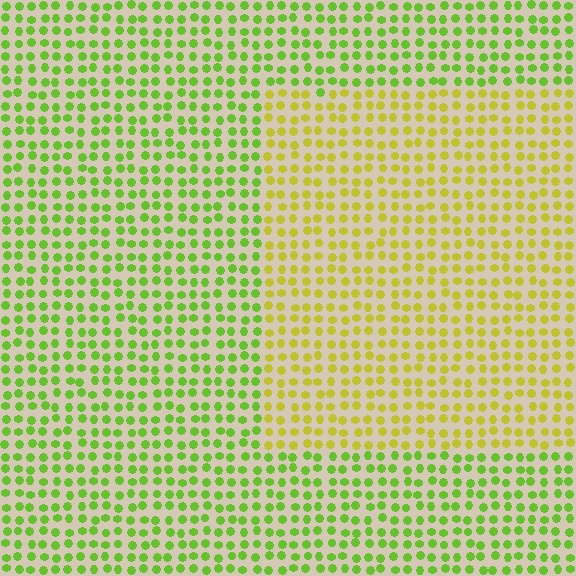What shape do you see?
I see a rectangle.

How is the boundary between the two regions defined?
The boundary is defined purely by a slight shift in hue (about 37 degrees). Spacing, size, and orientation are identical on both sides.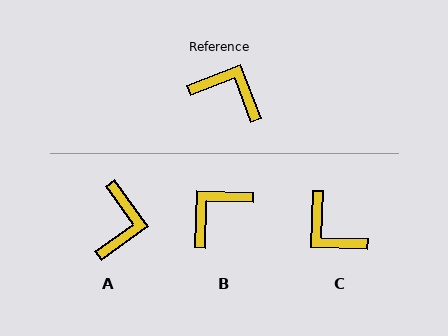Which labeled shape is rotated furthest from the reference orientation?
C, about 157 degrees away.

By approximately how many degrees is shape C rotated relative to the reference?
Approximately 157 degrees counter-clockwise.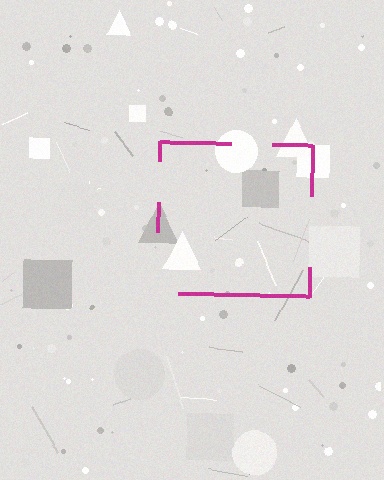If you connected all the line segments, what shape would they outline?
They would outline a square.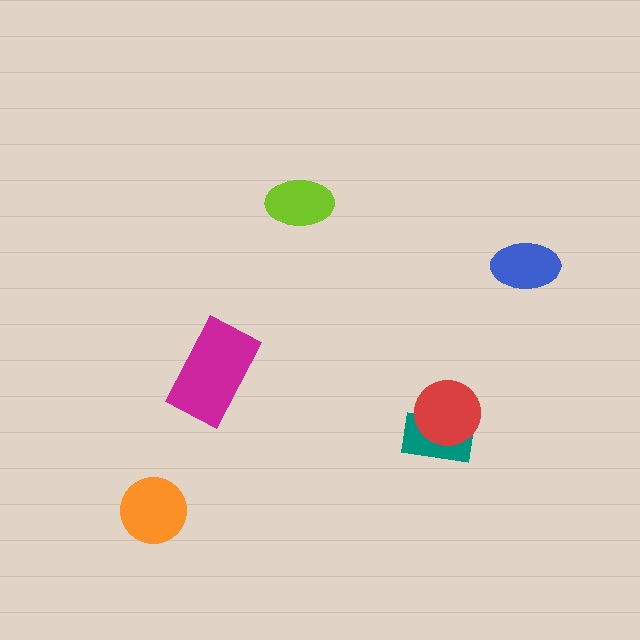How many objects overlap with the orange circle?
0 objects overlap with the orange circle.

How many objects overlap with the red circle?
1 object overlaps with the red circle.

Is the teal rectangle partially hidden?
Yes, it is partially covered by another shape.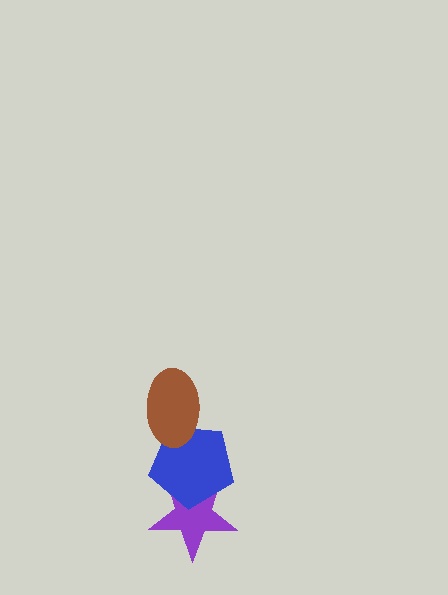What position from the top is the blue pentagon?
The blue pentagon is 2nd from the top.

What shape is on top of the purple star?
The blue pentagon is on top of the purple star.